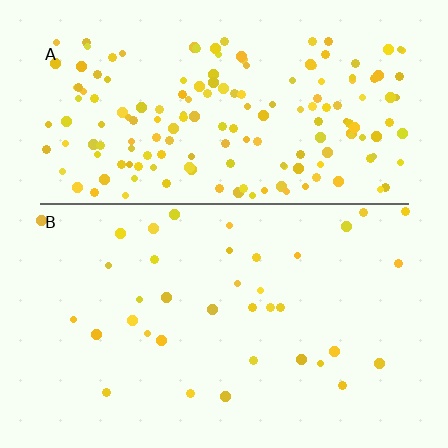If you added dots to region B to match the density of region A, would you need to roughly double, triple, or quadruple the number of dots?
Approximately quadruple.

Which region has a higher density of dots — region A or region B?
A (the top).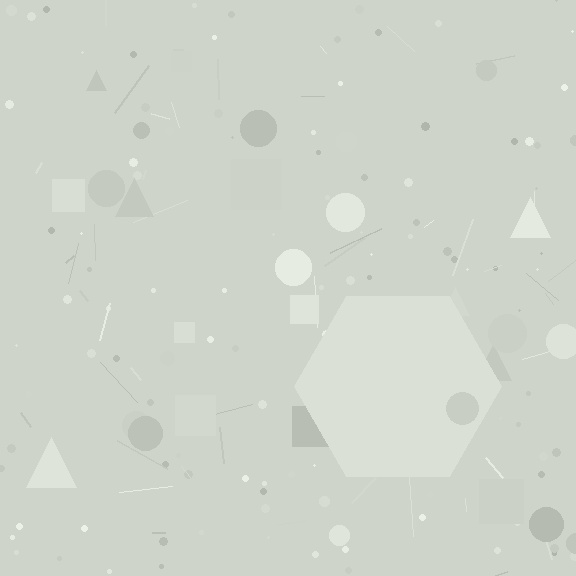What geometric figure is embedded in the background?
A hexagon is embedded in the background.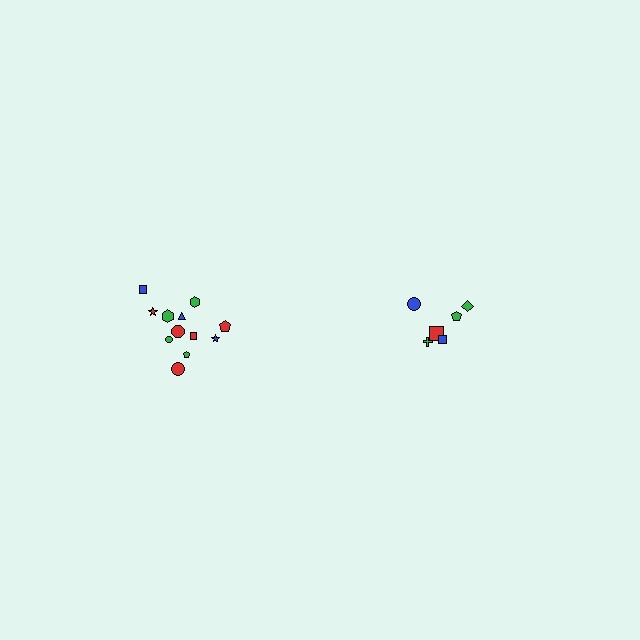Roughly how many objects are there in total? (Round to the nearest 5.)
Roughly 20 objects in total.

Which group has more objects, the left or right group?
The left group.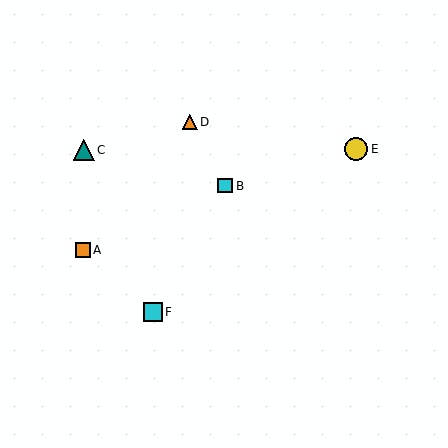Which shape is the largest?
The yellow circle (labeled E) is the largest.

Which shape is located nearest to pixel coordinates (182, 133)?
The orange triangle (labeled D) at (190, 122) is nearest to that location.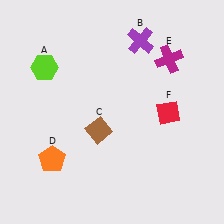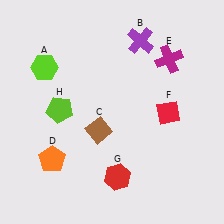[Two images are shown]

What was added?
A red hexagon (G), a lime pentagon (H) were added in Image 2.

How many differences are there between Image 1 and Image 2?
There are 2 differences between the two images.